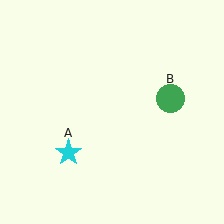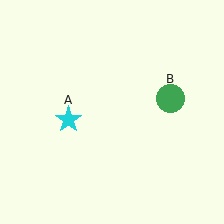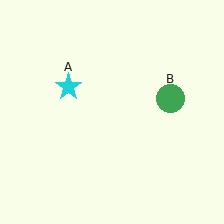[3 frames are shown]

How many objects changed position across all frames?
1 object changed position: cyan star (object A).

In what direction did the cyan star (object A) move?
The cyan star (object A) moved up.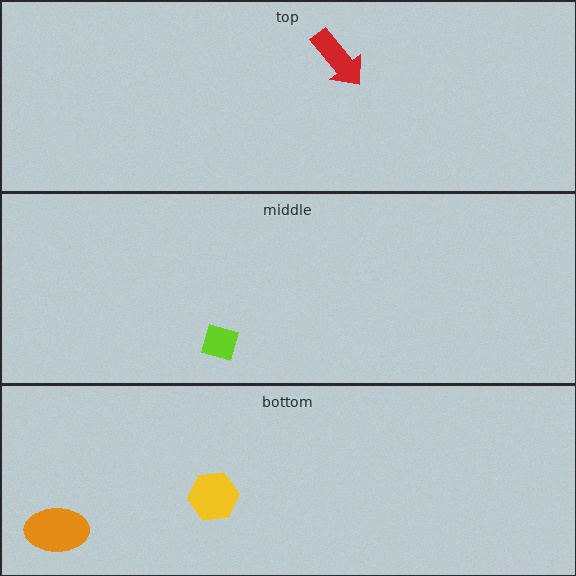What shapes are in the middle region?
The lime diamond.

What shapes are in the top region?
The red arrow.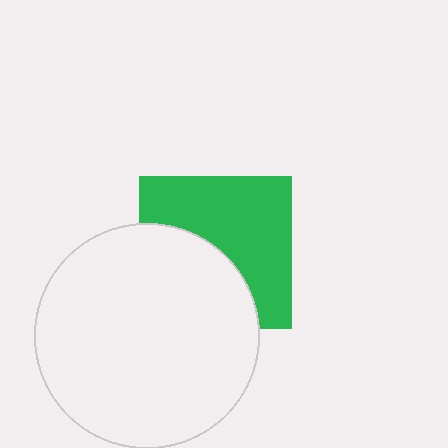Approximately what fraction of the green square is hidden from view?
Roughly 43% of the green square is hidden behind the white circle.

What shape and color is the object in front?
The object in front is a white circle.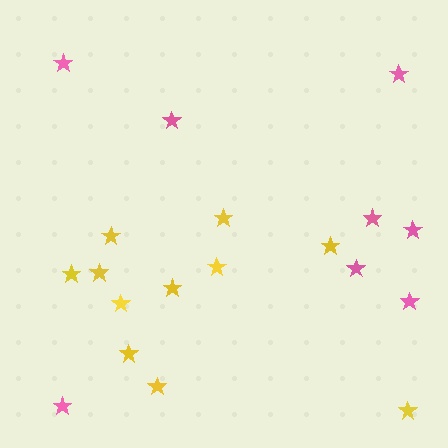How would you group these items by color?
There are 2 groups: one group of yellow stars (11) and one group of pink stars (8).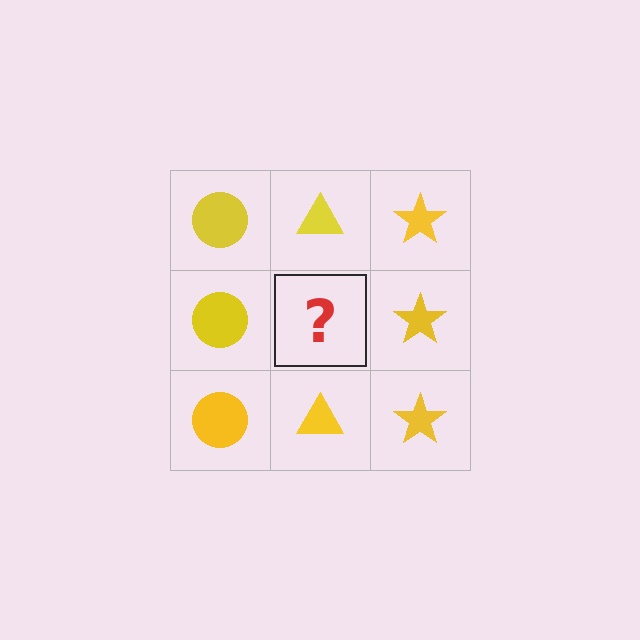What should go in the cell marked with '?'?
The missing cell should contain a yellow triangle.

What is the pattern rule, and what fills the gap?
The rule is that each column has a consistent shape. The gap should be filled with a yellow triangle.